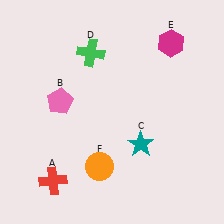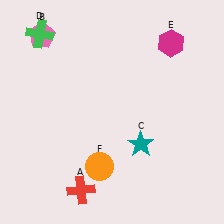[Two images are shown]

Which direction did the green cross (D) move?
The green cross (D) moved left.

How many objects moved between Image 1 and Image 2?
3 objects moved between the two images.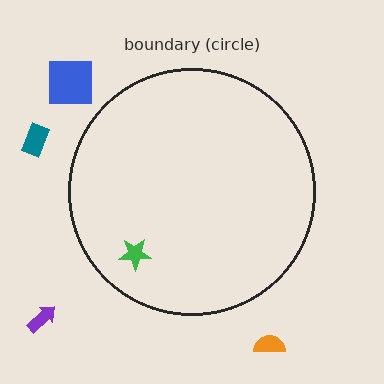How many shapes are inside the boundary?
1 inside, 4 outside.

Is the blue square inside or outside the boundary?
Outside.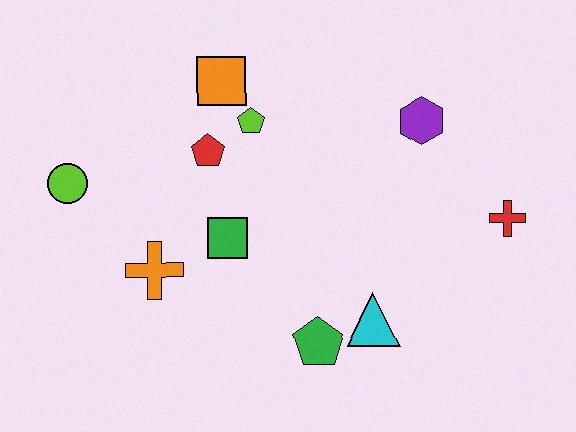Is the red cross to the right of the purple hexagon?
Yes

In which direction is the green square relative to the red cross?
The green square is to the left of the red cross.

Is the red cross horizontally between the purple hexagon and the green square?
No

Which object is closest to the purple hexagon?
The red cross is closest to the purple hexagon.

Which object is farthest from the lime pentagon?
The red cross is farthest from the lime pentagon.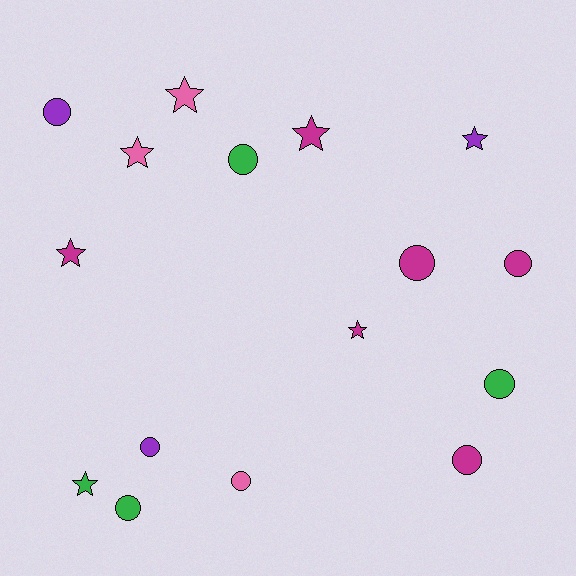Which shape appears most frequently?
Circle, with 9 objects.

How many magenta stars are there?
There are 3 magenta stars.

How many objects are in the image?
There are 16 objects.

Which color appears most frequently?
Magenta, with 6 objects.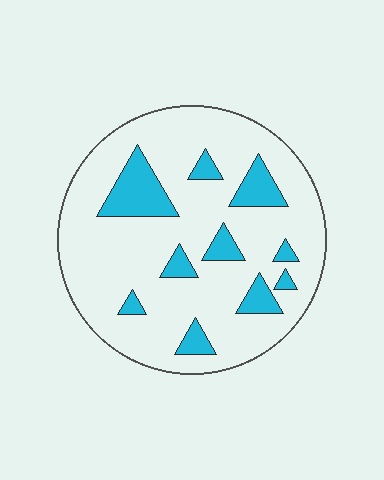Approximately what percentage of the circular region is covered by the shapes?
Approximately 15%.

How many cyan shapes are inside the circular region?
10.